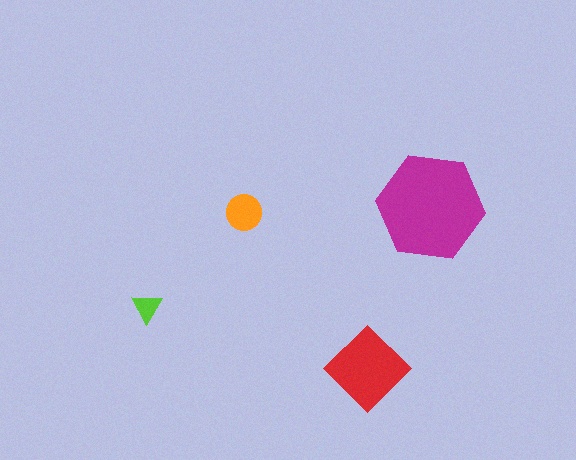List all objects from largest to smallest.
The magenta hexagon, the red diamond, the orange circle, the lime triangle.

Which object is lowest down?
The red diamond is bottommost.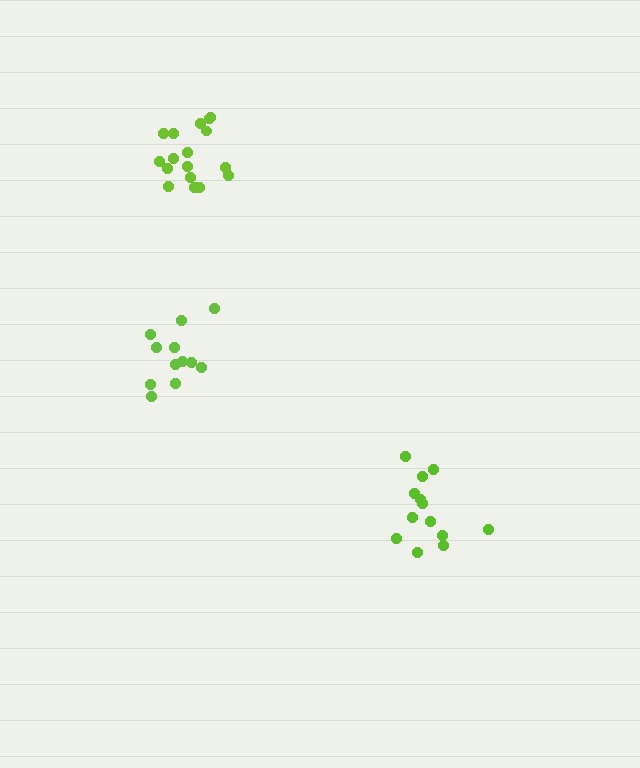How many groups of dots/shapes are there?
There are 3 groups.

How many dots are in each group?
Group 1: 17 dots, Group 2: 13 dots, Group 3: 12 dots (42 total).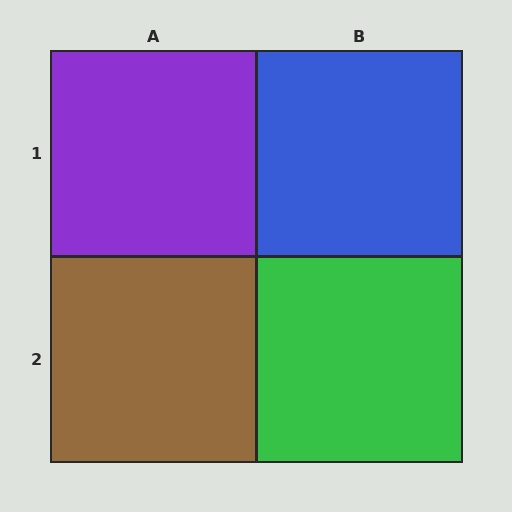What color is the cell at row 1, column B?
Blue.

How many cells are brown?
1 cell is brown.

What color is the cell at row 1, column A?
Purple.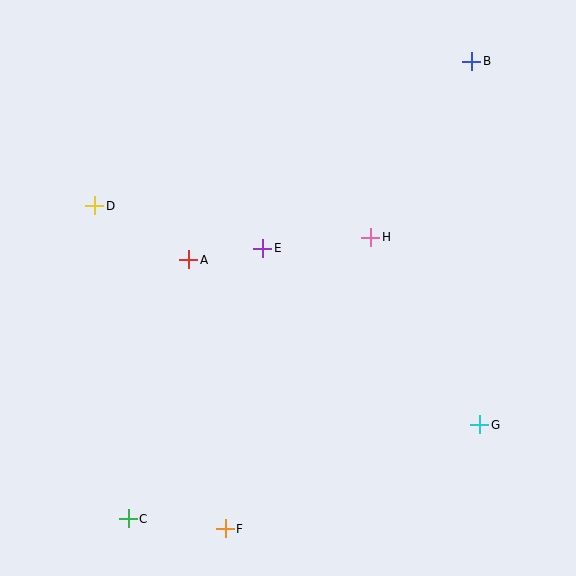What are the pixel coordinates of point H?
Point H is at (371, 237).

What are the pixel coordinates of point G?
Point G is at (480, 425).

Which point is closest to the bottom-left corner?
Point C is closest to the bottom-left corner.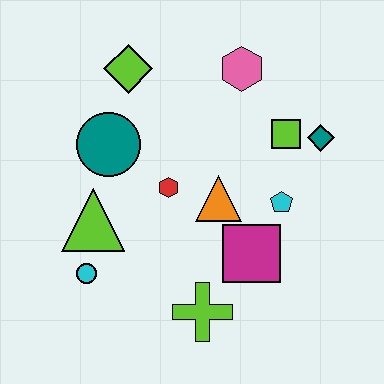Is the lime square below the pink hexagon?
Yes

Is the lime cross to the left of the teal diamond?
Yes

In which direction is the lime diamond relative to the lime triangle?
The lime diamond is above the lime triangle.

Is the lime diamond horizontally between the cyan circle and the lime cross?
Yes